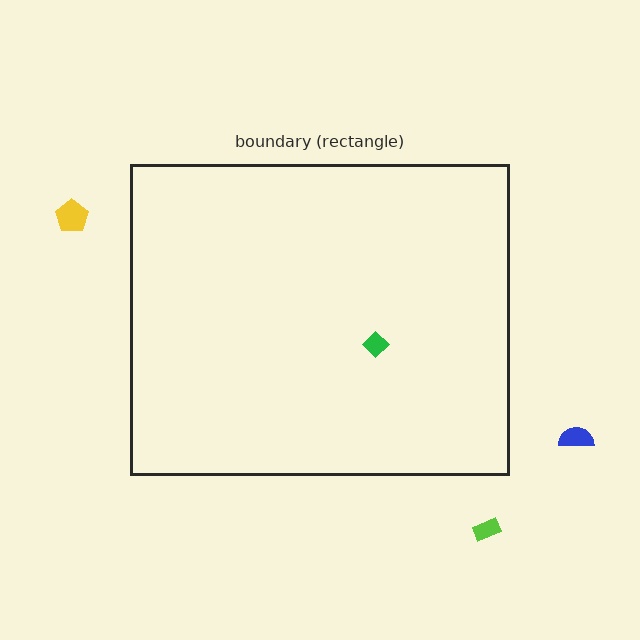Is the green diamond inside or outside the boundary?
Inside.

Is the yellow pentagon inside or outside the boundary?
Outside.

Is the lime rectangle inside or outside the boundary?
Outside.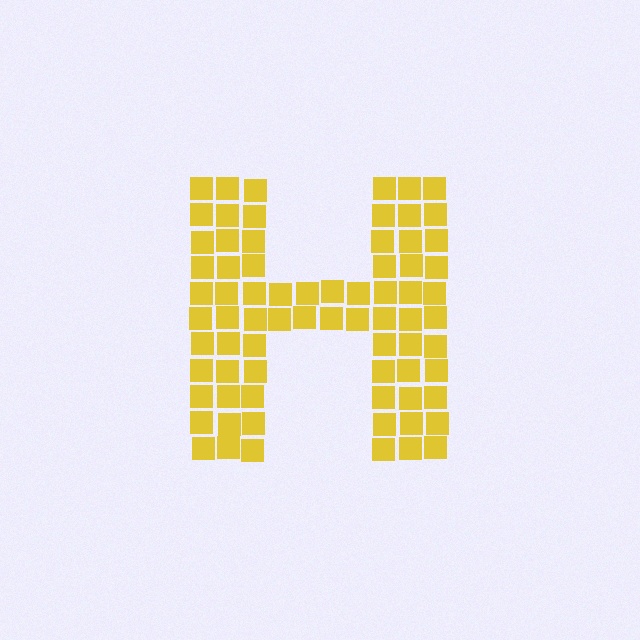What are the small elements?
The small elements are squares.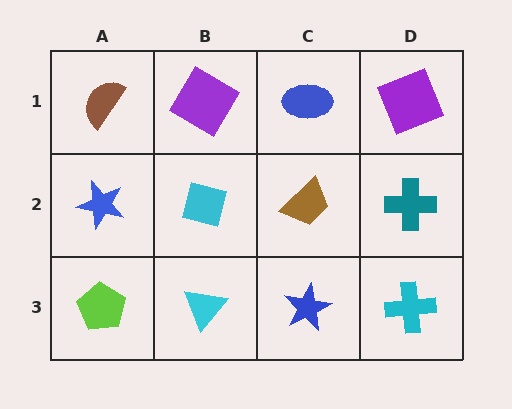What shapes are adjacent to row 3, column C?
A brown trapezoid (row 2, column C), a cyan triangle (row 3, column B), a cyan cross (row 3, column D).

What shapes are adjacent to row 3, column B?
A cyan square (row 2, column B), a lime pentagon (row 3, column A), a blue star (row 3, column C).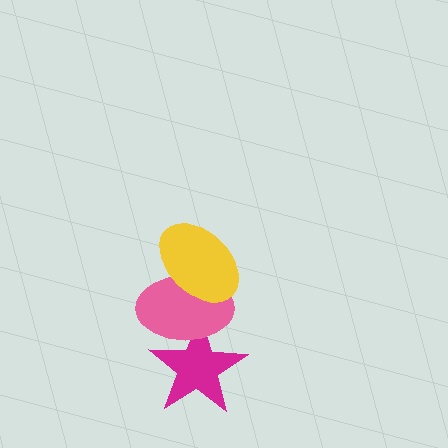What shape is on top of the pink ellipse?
The yellow ellipse is on top of the pink ellipse.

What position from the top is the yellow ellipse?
The yellow ellipse is 1st from the top.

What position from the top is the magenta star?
The magenta star is 3rd from the top.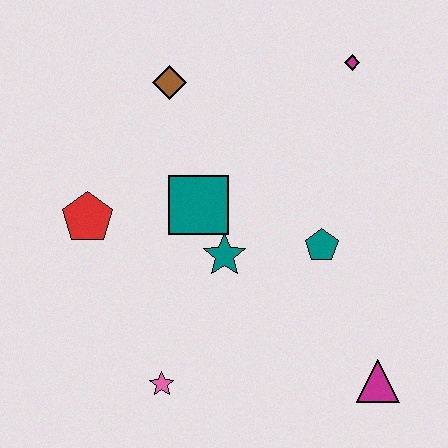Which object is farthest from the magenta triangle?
The brown diamond is farthest from the magenta triangle.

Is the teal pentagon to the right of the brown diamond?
Yes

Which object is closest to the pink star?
The teal star is closest to the pink star.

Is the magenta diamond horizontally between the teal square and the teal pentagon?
No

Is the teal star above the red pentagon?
No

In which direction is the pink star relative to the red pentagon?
The pink star is below the red pentagon.